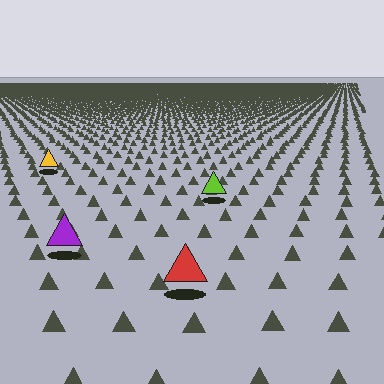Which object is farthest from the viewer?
The yellow triangle is farthest from the viewer. It appears smaller and the ground texture around it is denser.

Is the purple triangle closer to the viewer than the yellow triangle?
Yes. The purple triangle is closer — you can tell from the texture gradient: the ground texture is coarser near it.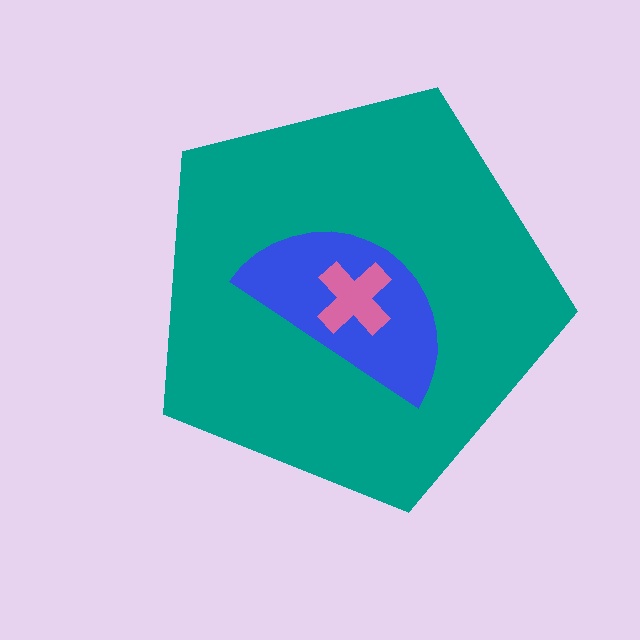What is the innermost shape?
The pink cross.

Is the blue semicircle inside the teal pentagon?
Yes.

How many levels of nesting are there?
3.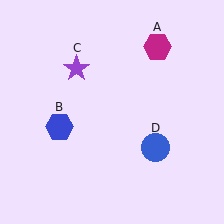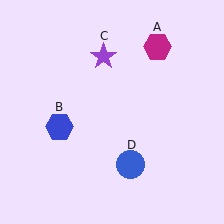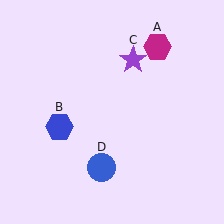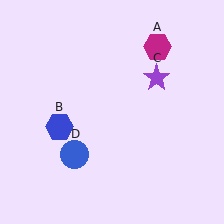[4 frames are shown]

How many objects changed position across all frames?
2 objects changed position: purple star (object C), blue circle (object D).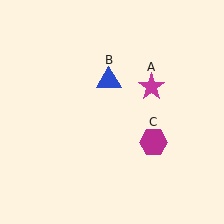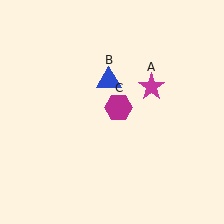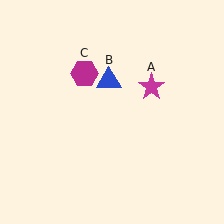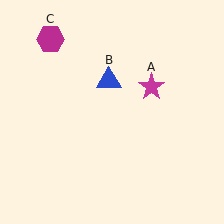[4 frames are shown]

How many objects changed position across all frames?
1 object changed position: magenta hexagon (object C).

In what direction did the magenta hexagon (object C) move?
The magenta hexagon (object C) moved up and to the left.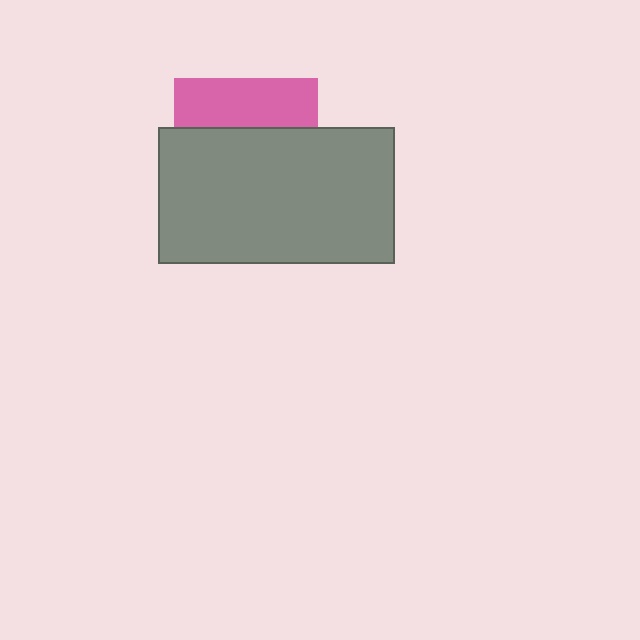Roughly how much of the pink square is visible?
A small part of it is visible (roughly 35%).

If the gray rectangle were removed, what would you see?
You would see the complete pink square.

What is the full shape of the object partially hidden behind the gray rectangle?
The partially hidden object is a pink square.